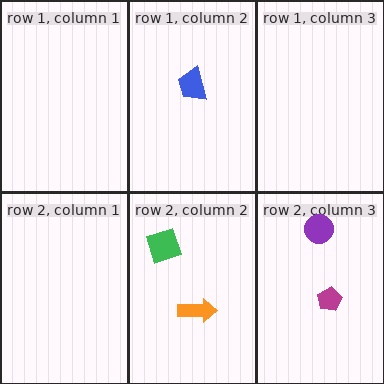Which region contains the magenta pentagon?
The row 2, column 3 region.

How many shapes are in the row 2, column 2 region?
2.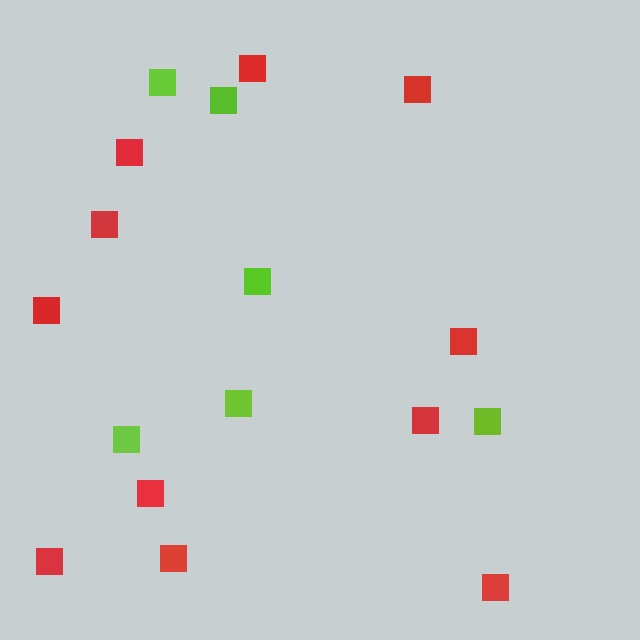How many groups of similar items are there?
There are 2 groups: one group of red squares (11) and one group of lime squares (6).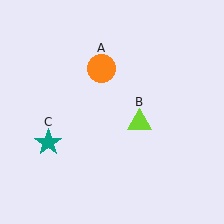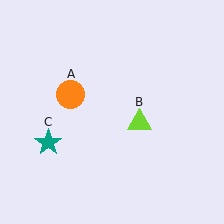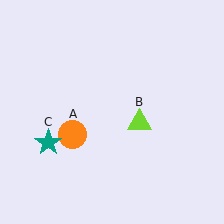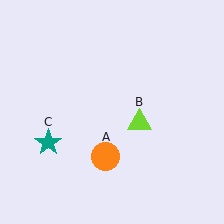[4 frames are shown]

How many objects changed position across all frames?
1 object changed position: orange circle (object A).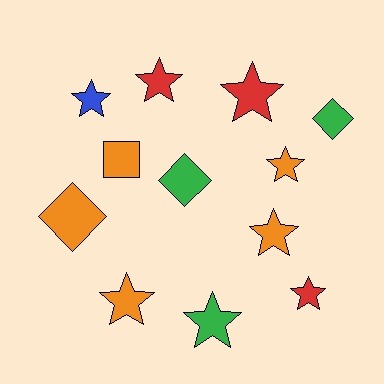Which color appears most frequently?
Orange, with 5 objects.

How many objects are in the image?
There are 12 objects.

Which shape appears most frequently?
Star, with 8 objects.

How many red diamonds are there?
There are no red diamonds.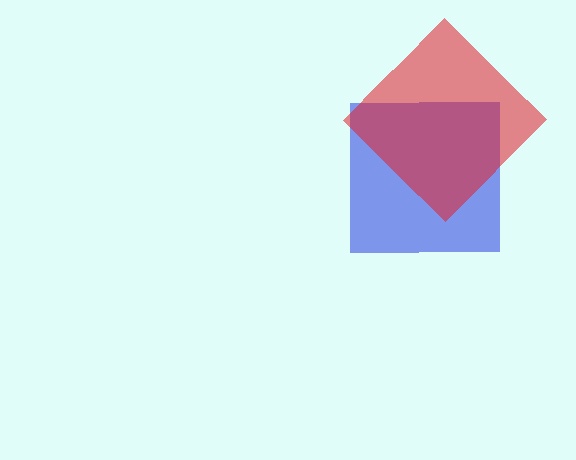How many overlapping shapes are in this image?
There are 2 overlapping shapes in the image.